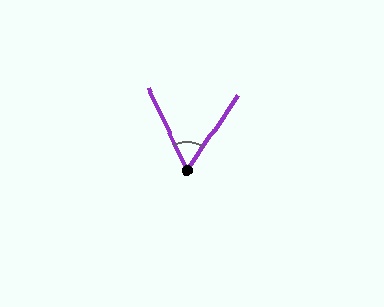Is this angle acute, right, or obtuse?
It is acute.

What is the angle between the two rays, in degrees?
Approximately 60 degrees.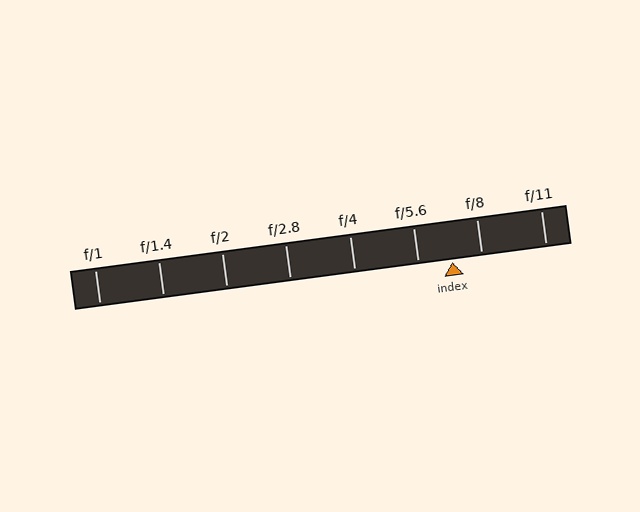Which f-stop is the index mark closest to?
The index mark is closest to f/8.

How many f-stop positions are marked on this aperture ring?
There are 8 f-stop positions marked.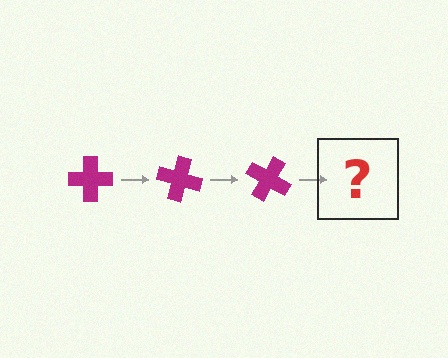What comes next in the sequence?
The next element should be a magenta cross rotated 45 degrees.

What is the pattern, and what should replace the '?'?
The pattern is that the cross rotates 15 degrees each step. The '?' should be a magenta cross rotated 45 degrees.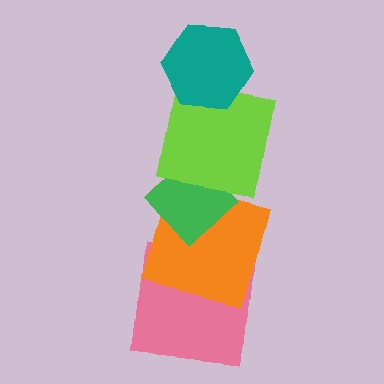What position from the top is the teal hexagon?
The teal hexagon is 1st from the top.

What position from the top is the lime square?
The lime square is 2nd from the top.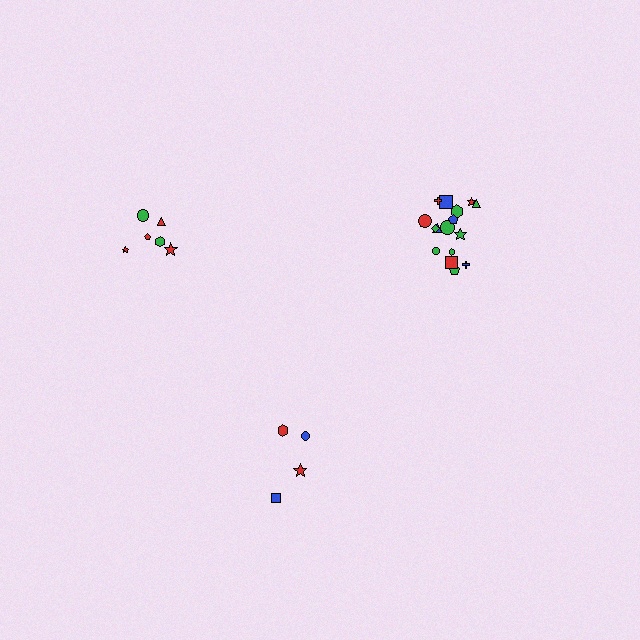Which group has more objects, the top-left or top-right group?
The top-right group.